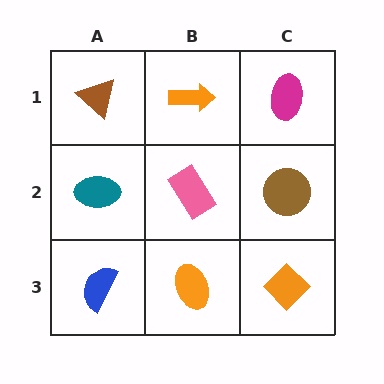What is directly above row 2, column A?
A brown triangle.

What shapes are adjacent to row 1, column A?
A teal ellipse (row 2, column A), an orange arrow (row 1, column B).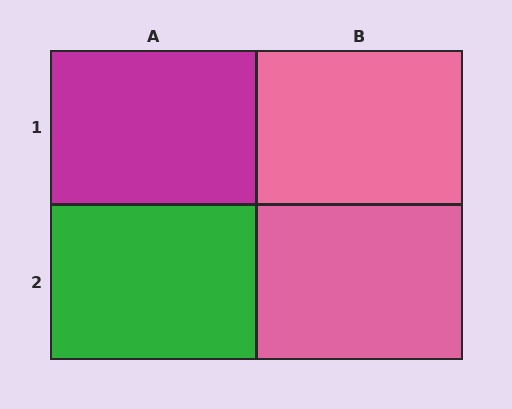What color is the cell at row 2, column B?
Pink.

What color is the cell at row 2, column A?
Green.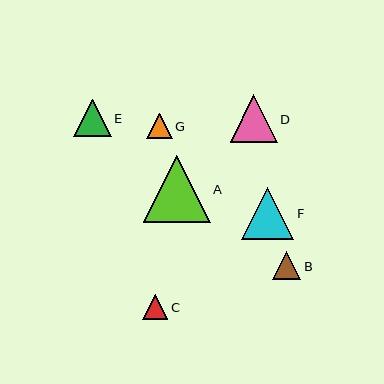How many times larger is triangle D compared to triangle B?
Triangle D is approximately 1.7 times the size of triangle B.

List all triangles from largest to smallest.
From largest to smallest: A, F, D, E, B, G, C.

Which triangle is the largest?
Triangle A is the largest with a size of approximately 67 pixels.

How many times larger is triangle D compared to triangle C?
Triangle D is approximately 1.9 times the size of triangle C.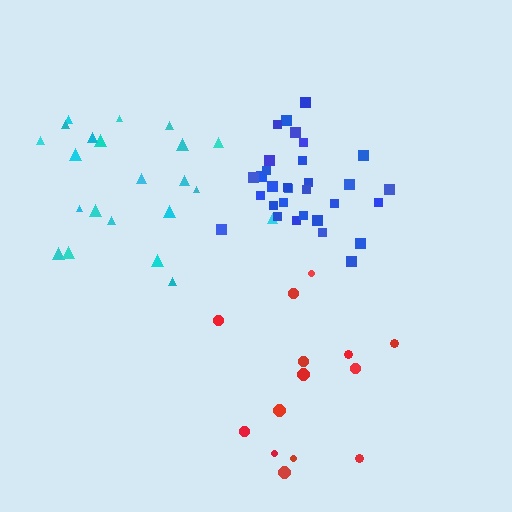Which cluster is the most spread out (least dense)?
Red.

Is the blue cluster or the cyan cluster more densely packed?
Blue.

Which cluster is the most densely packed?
Blue.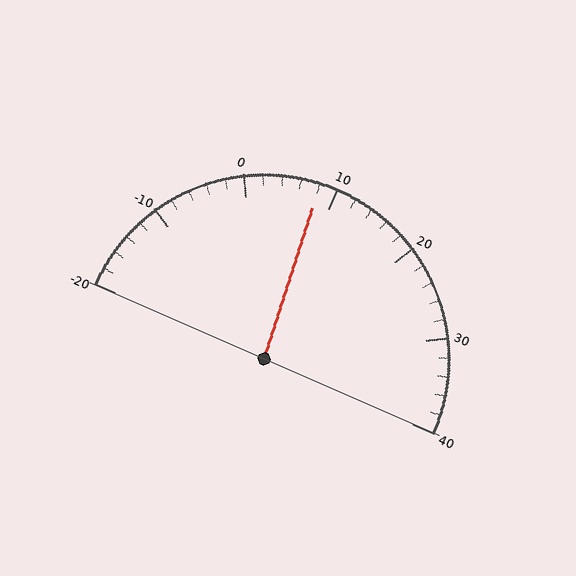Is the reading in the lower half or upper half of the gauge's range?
The reading is in the lower half of the range (-20 to 40).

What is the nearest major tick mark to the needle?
The nearest major tick mark is 10.